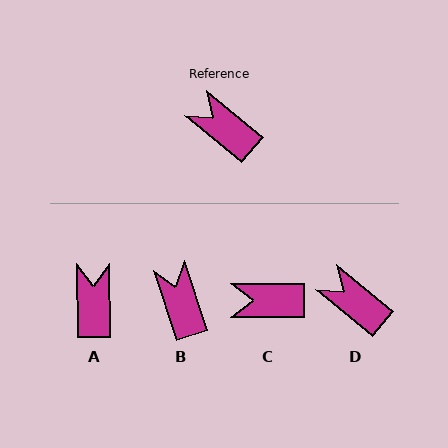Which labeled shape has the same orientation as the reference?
D.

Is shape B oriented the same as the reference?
No, it is off by about 32 degrees.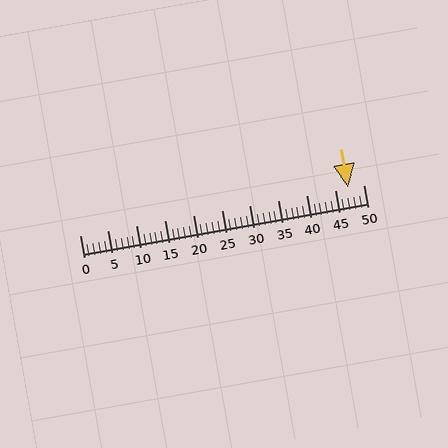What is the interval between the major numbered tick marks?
The major tick marks are spaced 5 units apart.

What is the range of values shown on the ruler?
The ruler shows values from 0 to 50.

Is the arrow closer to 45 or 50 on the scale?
The arrow is closer to 45.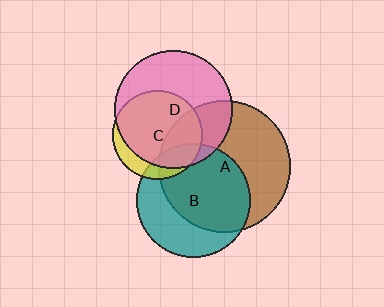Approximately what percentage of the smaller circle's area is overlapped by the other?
Approximately 80%.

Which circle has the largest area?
Circle A (brown).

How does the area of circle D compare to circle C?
Approximately 1.7 times.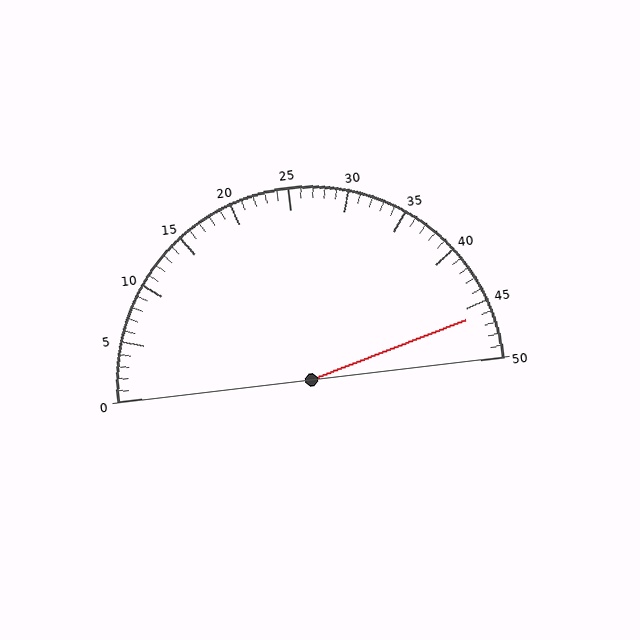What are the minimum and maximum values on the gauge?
The gauge ranges from 0 to 50.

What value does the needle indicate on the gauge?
The needle indicates approximately 46.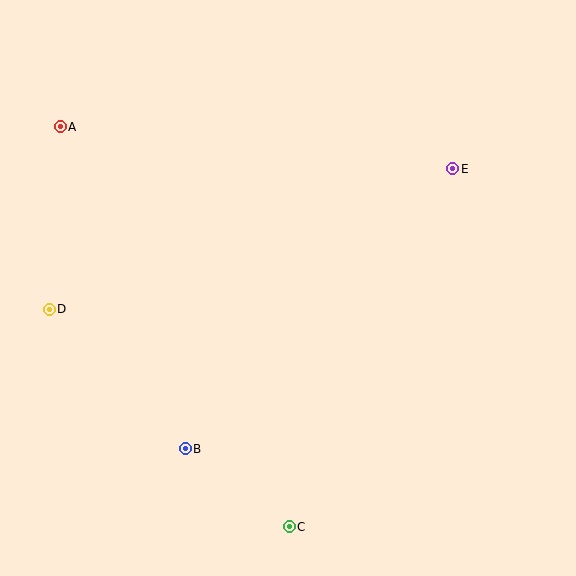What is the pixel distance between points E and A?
The distance between E and A is 395 pixels.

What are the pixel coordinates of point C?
Point C is at (289, 527).